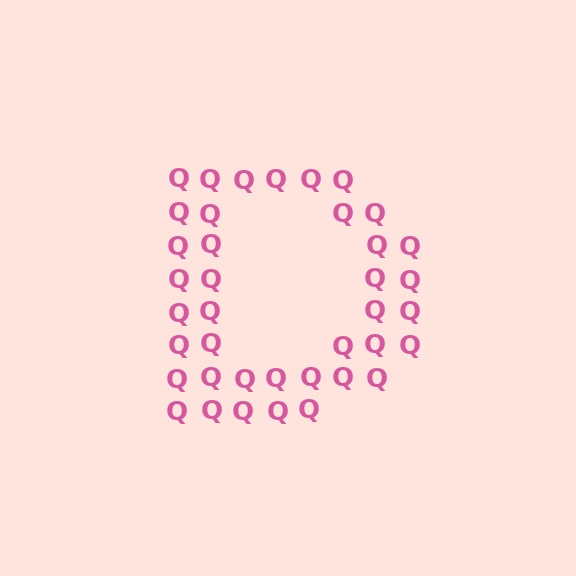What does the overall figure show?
The overall figure shows the letter D.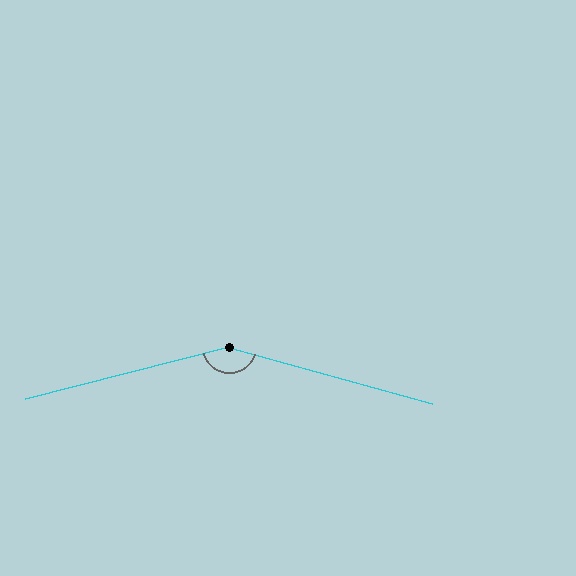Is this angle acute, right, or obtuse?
It is obtuse.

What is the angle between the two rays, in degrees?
Approximately 150 degrees.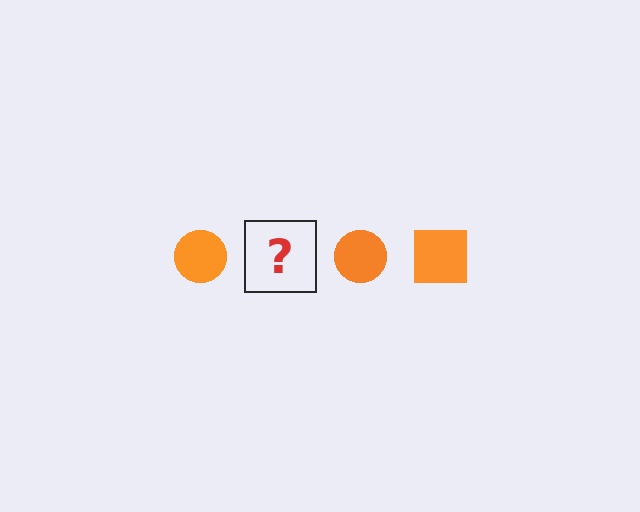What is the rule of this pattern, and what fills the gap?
The rule is that the pattern cycles through circle, square shapes in orange. The gap should be filled with an orange square.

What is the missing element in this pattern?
The missing element is an orange square.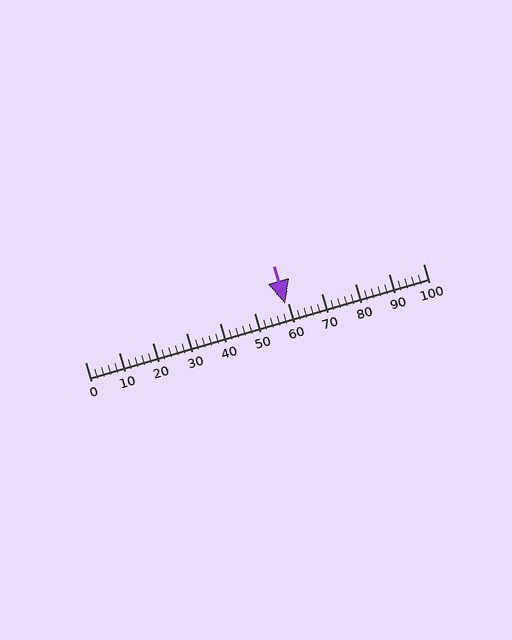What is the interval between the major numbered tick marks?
The major tick marks are spaced 10 units apart.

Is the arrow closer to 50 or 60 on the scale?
The arrow is closer to 60.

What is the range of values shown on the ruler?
The ruler shows values from 0 to 100.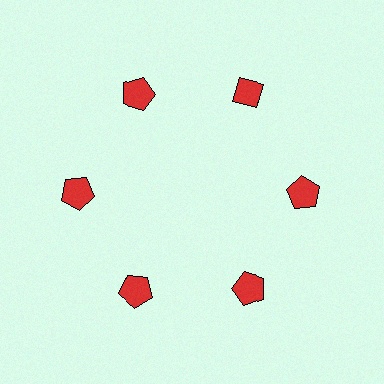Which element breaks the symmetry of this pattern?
The red diamond at roughly the 1 o'clock position breaks the symmetry. All other shapes are red pentagons.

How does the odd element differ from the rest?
It has a different shape: diamond instead of pentagon.